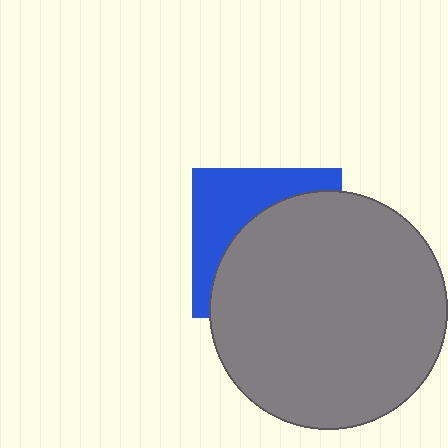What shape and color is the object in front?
The object in front is a gray circle.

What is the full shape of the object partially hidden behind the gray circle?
The partially hidden object is a blue square.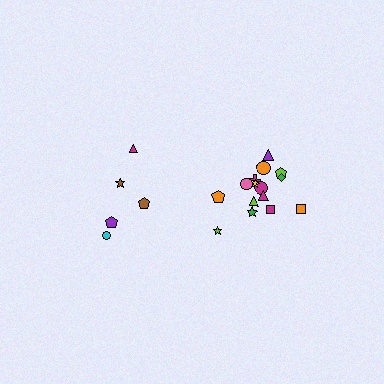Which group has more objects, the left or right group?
The right group.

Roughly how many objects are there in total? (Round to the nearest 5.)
Roughly 20 objects in total.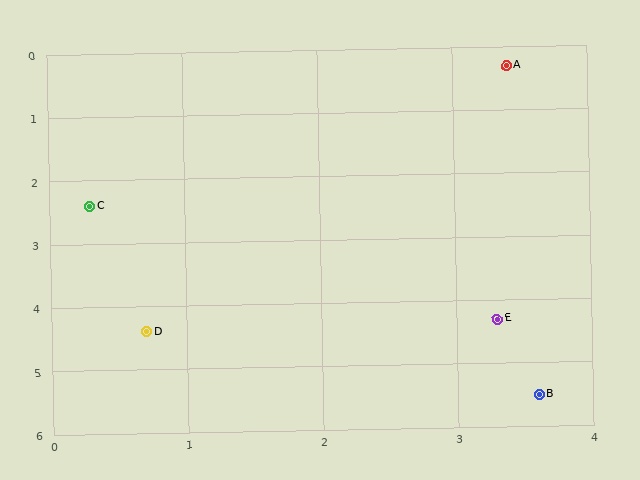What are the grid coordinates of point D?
Point D is at approximately (0.7, 4.4).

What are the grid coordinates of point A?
Point A is at approximately (3.4, 0.3).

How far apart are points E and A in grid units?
Points E and A are about 4.0 grid units apart.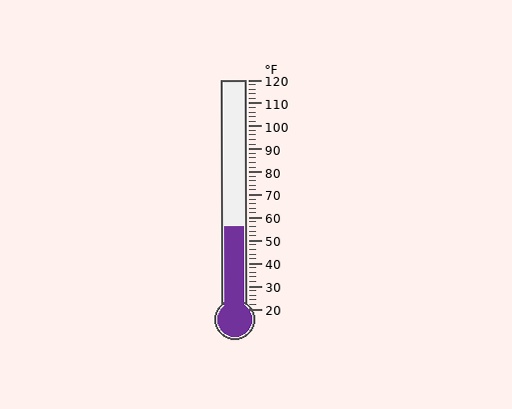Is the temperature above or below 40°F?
The temperature is above 40°F.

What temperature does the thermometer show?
The thermometer shows approximately 56°F.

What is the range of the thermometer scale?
The thermometer scale ranges from 20°F to 120°F.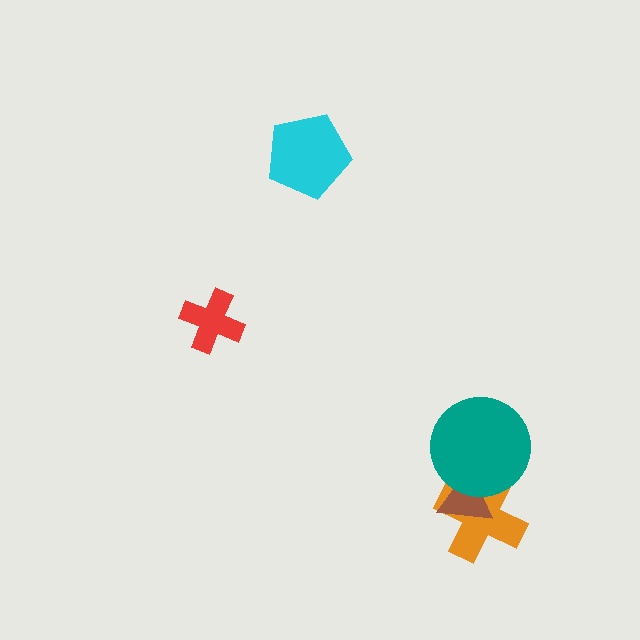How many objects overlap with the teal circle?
2 objects overlap with the teal circle.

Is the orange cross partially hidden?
Yes, it is partially covered by another shape.